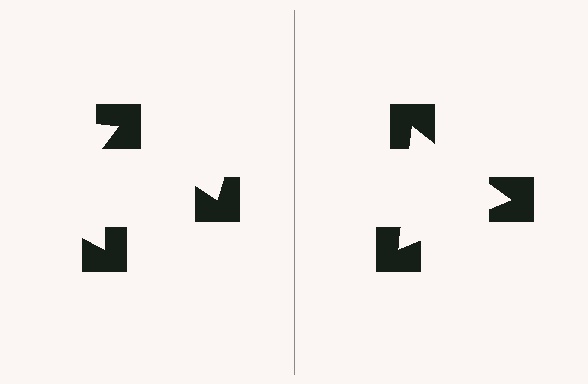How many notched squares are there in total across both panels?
6 — 3 on each side.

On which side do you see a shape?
An illusory triangle appears on the right side. On the left side the wedge cuts are rotated, so no coherent shape forms.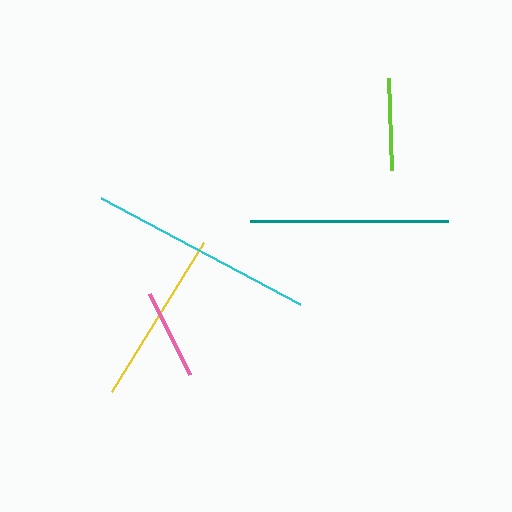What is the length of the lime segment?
The lime segment is approximately 91 pixels long.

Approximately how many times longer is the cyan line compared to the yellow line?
The cyan line is approximately 1.3 times the length of the yellow line.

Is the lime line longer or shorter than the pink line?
The lime line is longer than the pink line.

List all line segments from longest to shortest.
From longest to shortest: cyan, teal, yellow, lime, pink.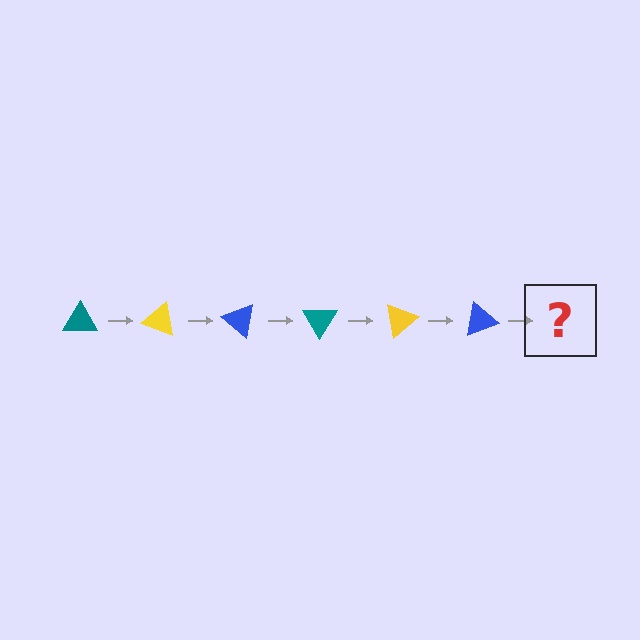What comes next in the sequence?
The next element should be a teal triangle, rotated 120 degrees from the start.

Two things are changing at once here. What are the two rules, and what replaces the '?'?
The two rules are that it rotates 20 degrees each step and the color cycles through teal, yellow, and blue. The '?' should be a teal triangle, rotated 120 degrees from the start.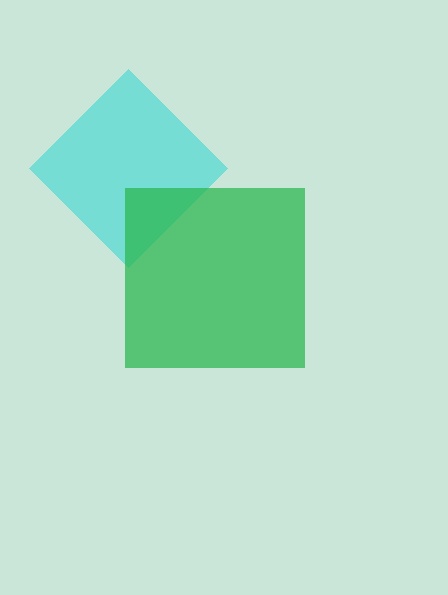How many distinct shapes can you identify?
There are 2 distinct shapes: a cyan diamond, a green square.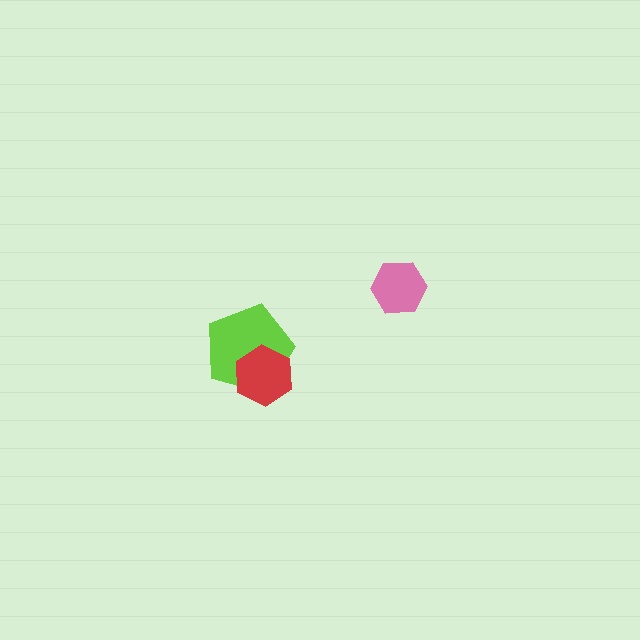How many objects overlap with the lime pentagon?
1 object overlaps with the lime pentagon.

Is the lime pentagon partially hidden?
Yes, it is partially covered by another shape.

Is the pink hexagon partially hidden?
No, no other shape covers it.